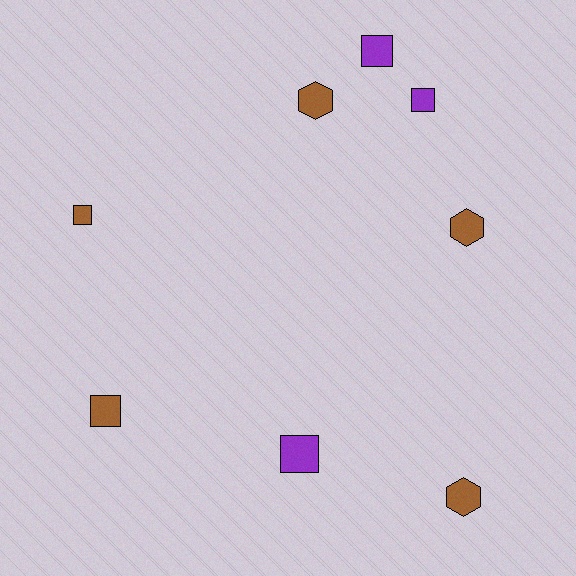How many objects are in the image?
There are 8 objects.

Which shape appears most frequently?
Square, with 5 objects.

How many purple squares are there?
There are 3 purple squares.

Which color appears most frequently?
Brown, with 5 objects.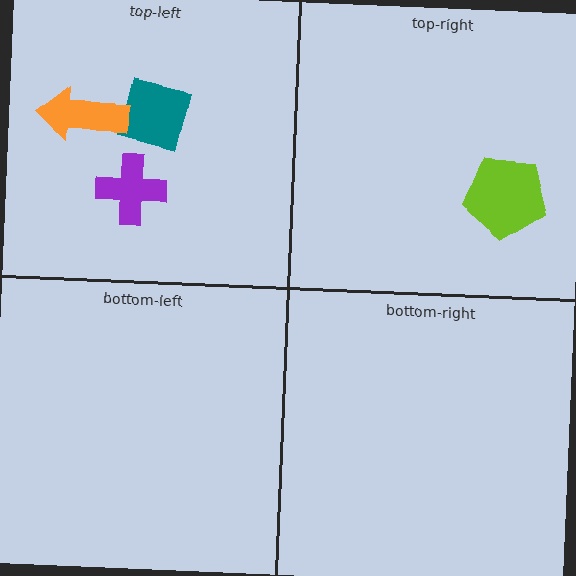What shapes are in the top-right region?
The lime pentagon.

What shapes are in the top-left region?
The purple cross, the teal square, the orange arrow.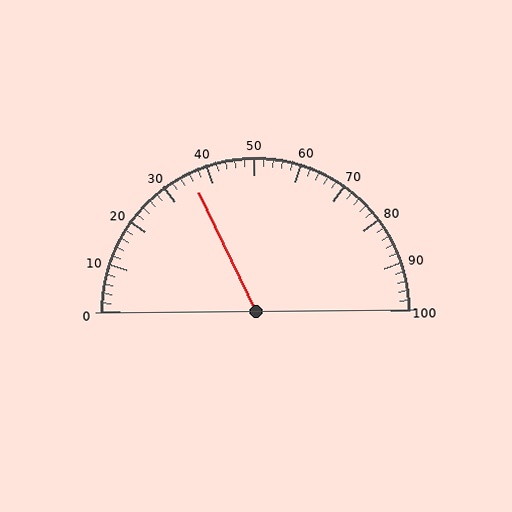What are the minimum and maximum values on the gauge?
The gauge ranges from 0 to 100.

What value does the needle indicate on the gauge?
The needle indicates approximately 36.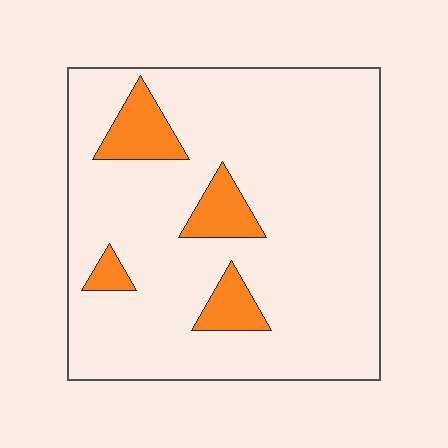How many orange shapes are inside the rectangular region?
4.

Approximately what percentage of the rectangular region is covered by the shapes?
Approximately 10%.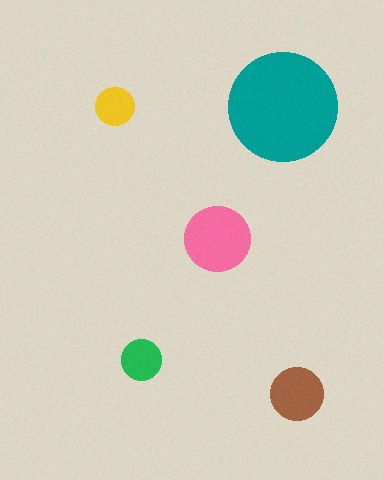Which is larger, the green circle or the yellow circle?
The green one.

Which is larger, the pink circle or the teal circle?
The teal one.